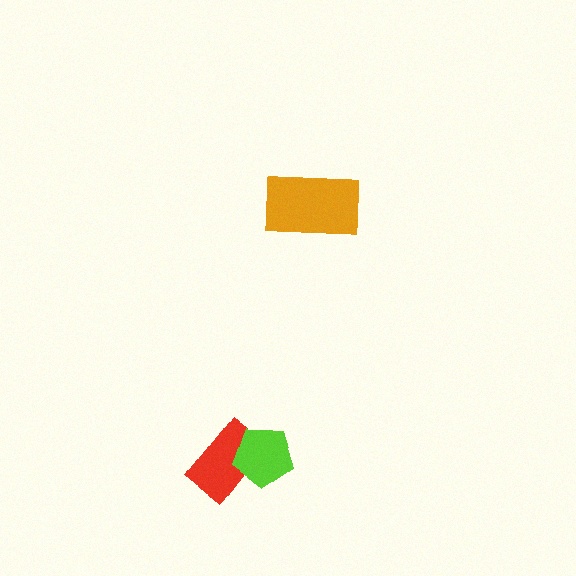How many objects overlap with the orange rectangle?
0 objects overlap with the orange rectangle.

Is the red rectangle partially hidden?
Yes, it is partially covered by another shape.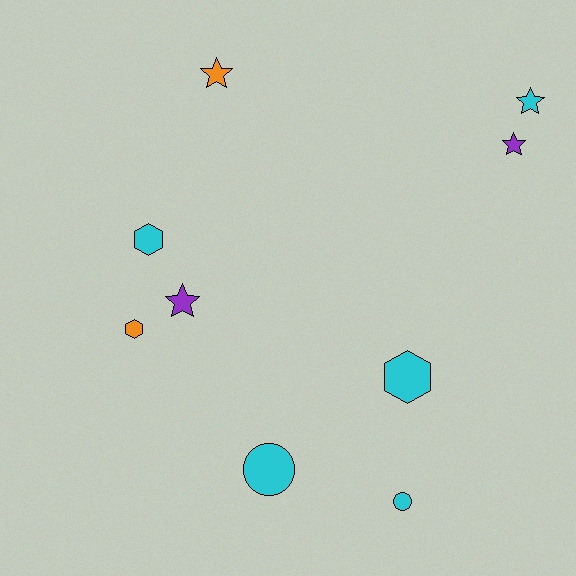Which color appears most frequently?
Cyan, with 5 objects.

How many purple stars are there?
There are 2 purple stars.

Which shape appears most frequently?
Star, with 4 objects.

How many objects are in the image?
There are 9 objects.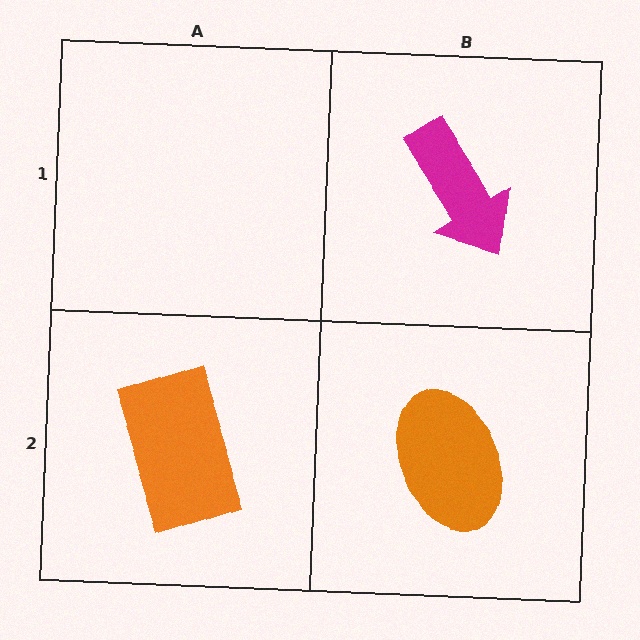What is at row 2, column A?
An orange rectangle.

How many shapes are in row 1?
1 shape.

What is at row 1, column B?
A magenta arrow.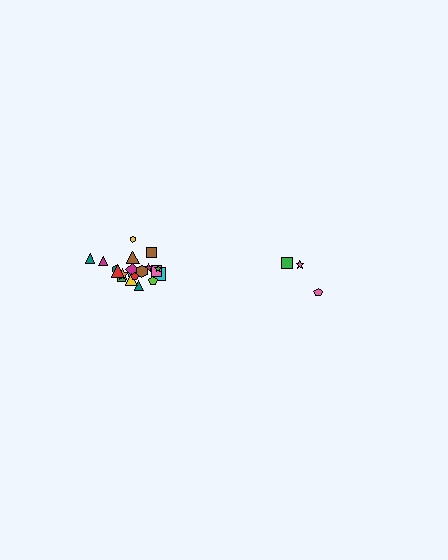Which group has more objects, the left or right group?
The left group.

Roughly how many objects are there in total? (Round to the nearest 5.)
Roughly 25 objects in total.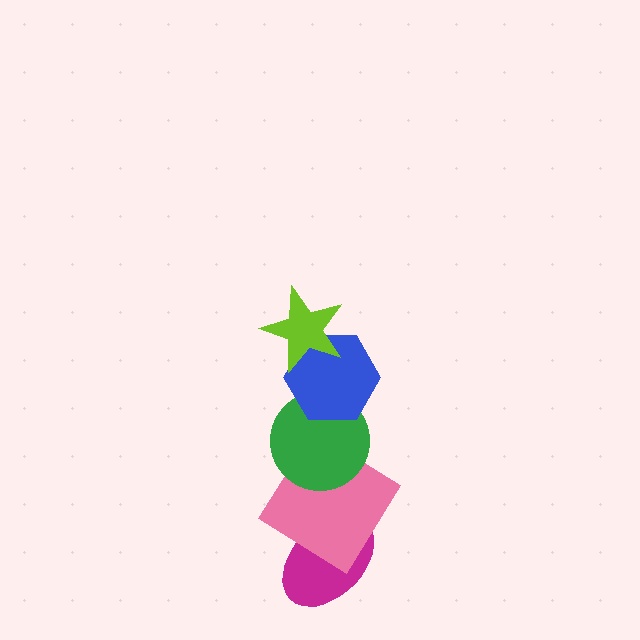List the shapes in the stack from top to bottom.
From top to bottom: the lime star, the blue hexagon, the green circle, the pink diamond, the magenta ellipse.